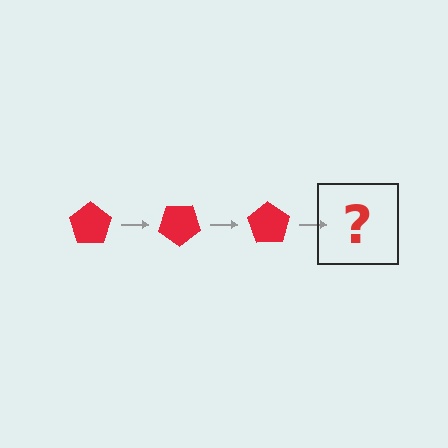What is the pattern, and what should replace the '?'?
The pattern is that the pentagon rotates 35 degrees each step. The '?' should be a red pentagon rotated 105 degrees.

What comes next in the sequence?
The next element should be a red pentagon rotated 105 degrees.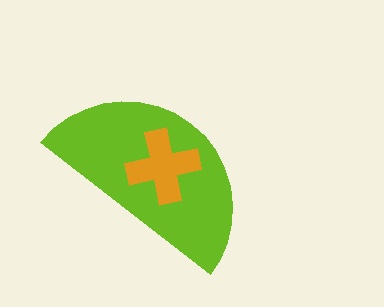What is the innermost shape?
The orange cross.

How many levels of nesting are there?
2.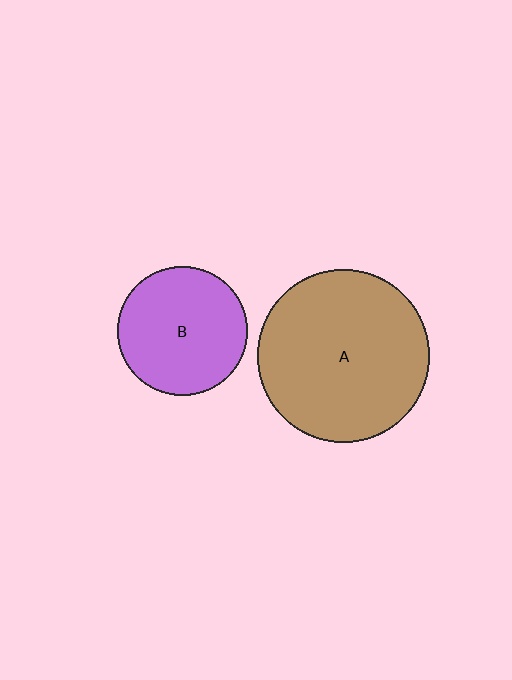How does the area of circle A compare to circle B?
Approximately 1.8 times.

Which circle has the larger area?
Circle A (brown).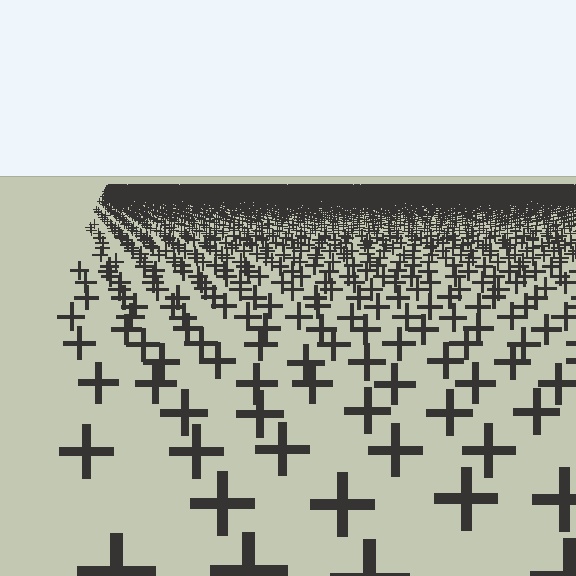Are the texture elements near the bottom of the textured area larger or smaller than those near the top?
Larger. Near the bottom, elements are closer to the viewer and appear at a bigger on-screen size.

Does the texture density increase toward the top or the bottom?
Density increases toward the top.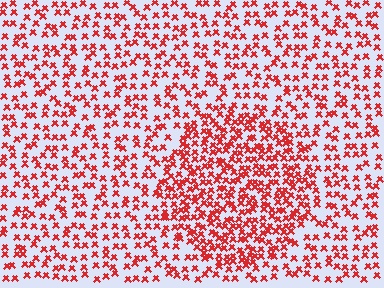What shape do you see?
I see a circle.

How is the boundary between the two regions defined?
The boundary is defined by a change in element density (approximately 1.8x ratio). All elements are the same color, size, and shape.